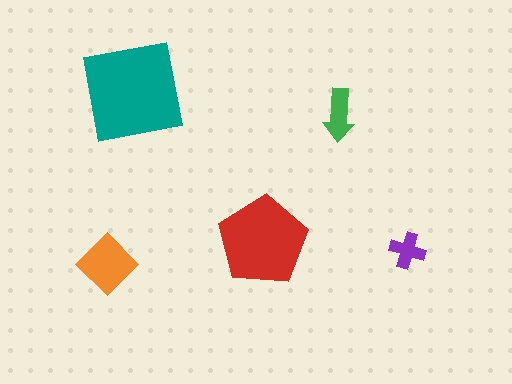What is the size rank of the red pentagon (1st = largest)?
2nd.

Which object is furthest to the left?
The orange diamond is leftmost.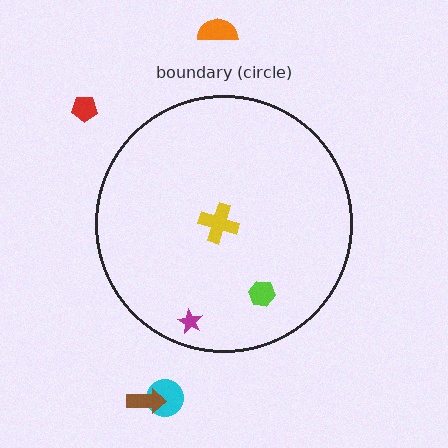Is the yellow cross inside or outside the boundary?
Inside.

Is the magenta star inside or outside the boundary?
Inside.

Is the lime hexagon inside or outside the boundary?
Inside.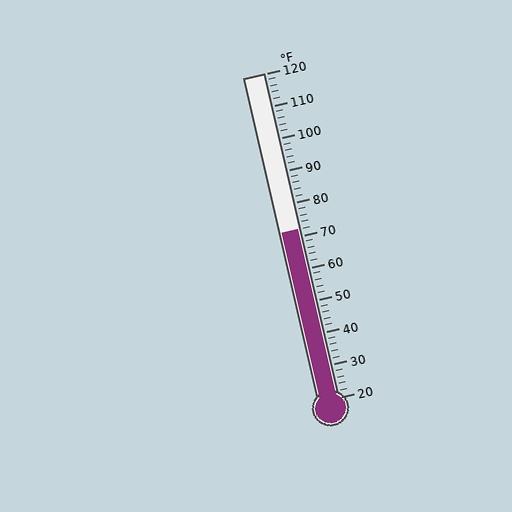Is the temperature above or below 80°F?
The temperature is below 80°F.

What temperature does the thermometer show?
The thermometer shows approximately 72°F.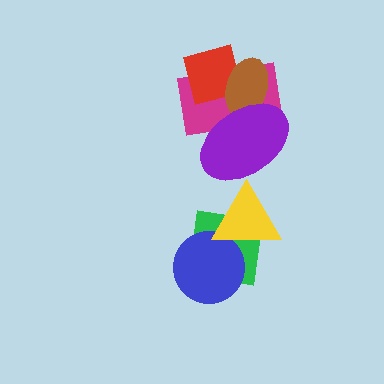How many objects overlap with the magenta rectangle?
3 objects overlap with the magenta rectangle.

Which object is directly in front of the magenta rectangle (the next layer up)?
The red square is directly in front of the magenta rectangle.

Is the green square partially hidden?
Yes, it is partially covered by another shape.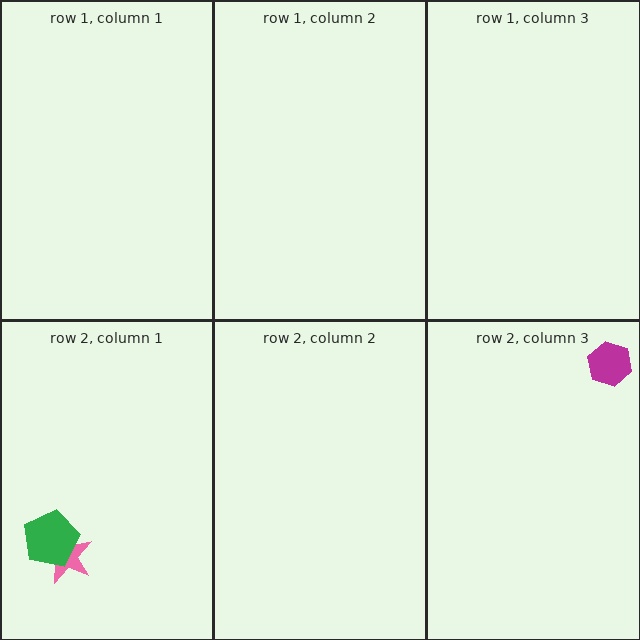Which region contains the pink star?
The row 2, column 1 region.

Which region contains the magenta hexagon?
The row 2, column 3 region.